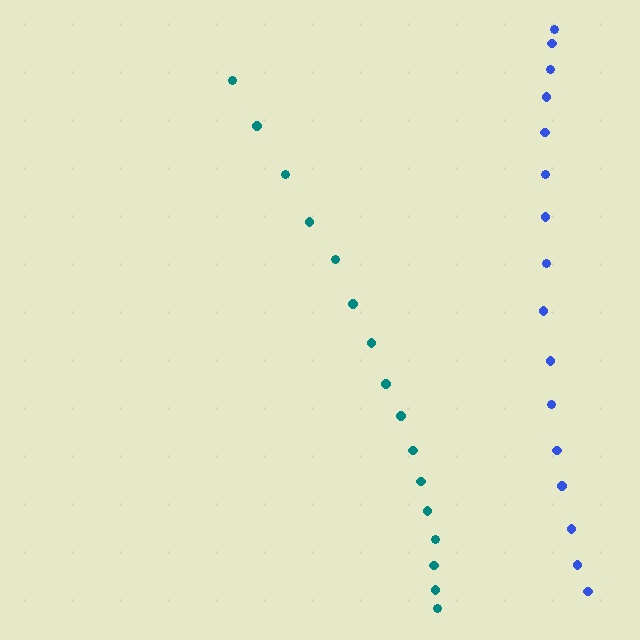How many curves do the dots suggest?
There are 2 distinct paths.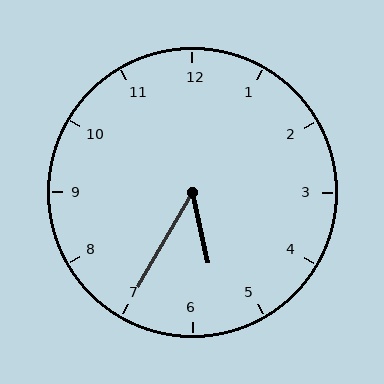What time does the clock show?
5:35.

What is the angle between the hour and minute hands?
Approximately 42 degrees.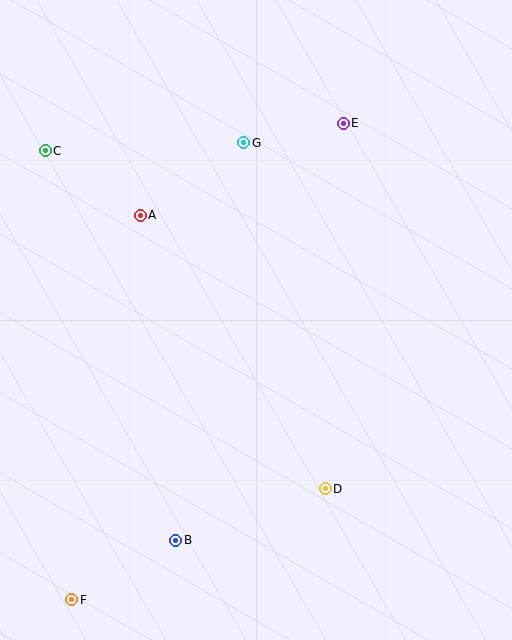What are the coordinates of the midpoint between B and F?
The midpoint between B and F is at (124, 570).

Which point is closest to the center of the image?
Point A at (140, 215) is closest to the center.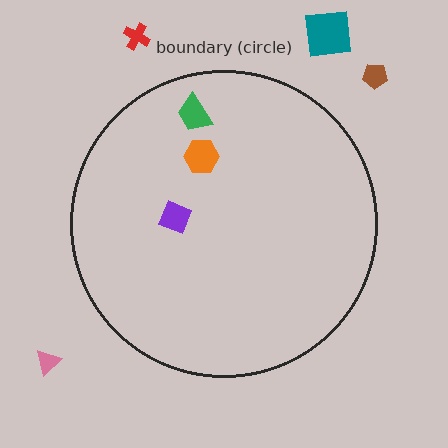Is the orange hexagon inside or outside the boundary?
Inside.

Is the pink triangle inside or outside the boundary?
Outside.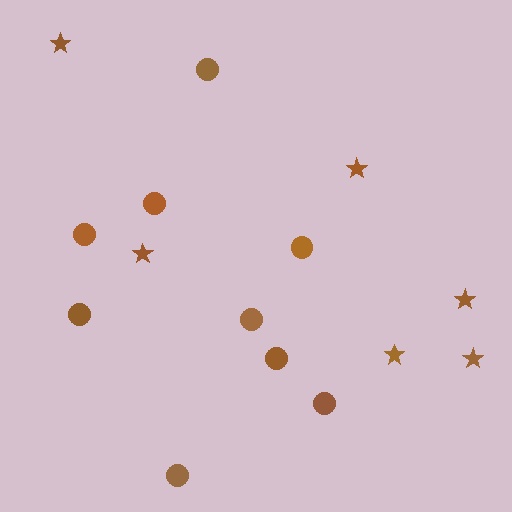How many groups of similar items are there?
There are 2 groups: one group of circles (9) and one group of stars (6).